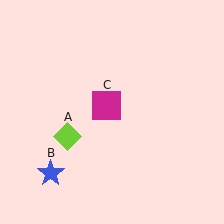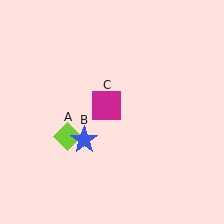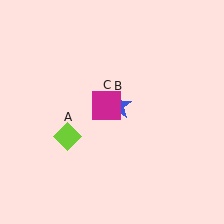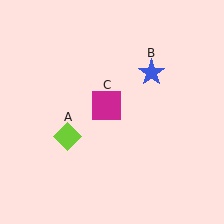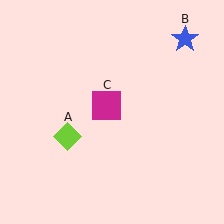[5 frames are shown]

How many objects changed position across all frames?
1 object changed position: blue star (object B).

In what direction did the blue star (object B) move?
The blue star (object B) moved up and to the right.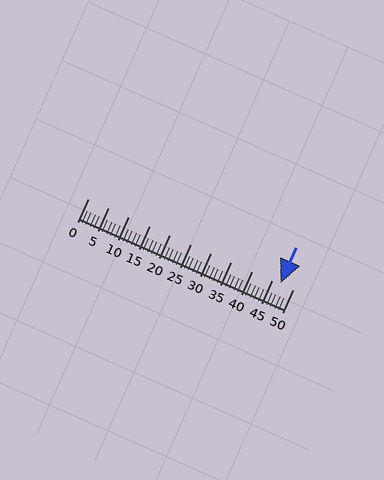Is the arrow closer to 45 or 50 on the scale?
The arrow is closer to 45.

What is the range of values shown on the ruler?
The ruler shows values from 0 to 50.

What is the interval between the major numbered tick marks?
The major tick marks are spaced 5 units apart.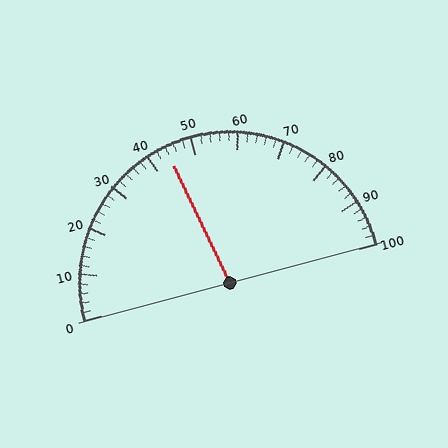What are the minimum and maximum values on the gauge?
The gauge ranges from 0 to 100.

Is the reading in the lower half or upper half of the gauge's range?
The reading is in the lower half of the range (0 to 100).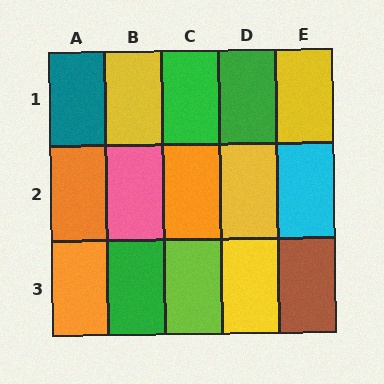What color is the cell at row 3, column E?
Brown.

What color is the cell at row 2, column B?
Pink.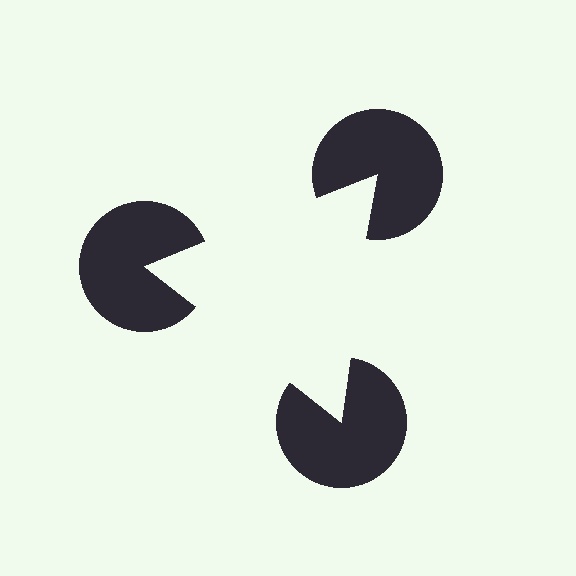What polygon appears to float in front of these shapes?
An illusory triangle — its edges are inferred from the aligned wedge cuts in the pac-man discs, not physically drawn.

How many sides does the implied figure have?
3 sides.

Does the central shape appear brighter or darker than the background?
It typically appears slightly brighter than the background, even though no actual brightness change is drawn.